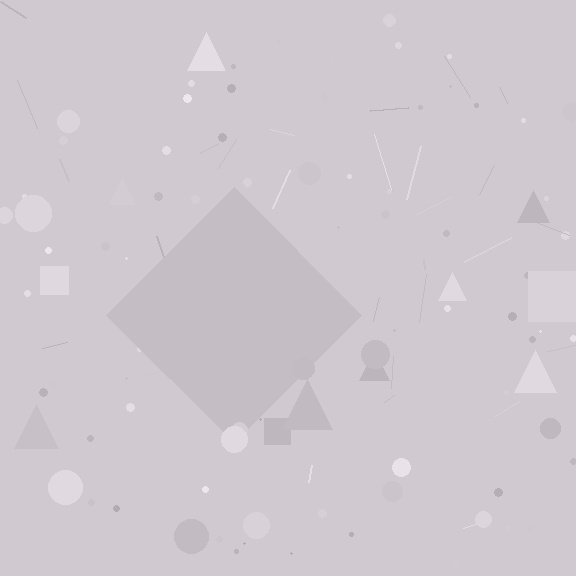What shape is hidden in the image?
A diamond is hidden in the image.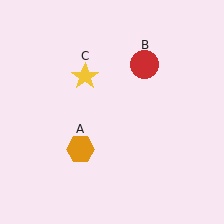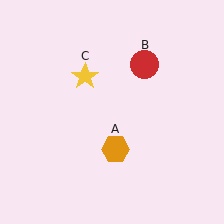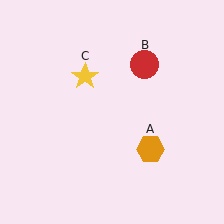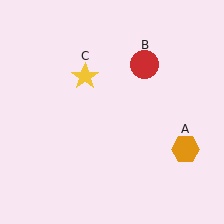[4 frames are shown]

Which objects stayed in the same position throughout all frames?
Red circle (object B) and yellow star (object C) remained stationary.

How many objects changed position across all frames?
1 object changed position: orange hexagon (object A).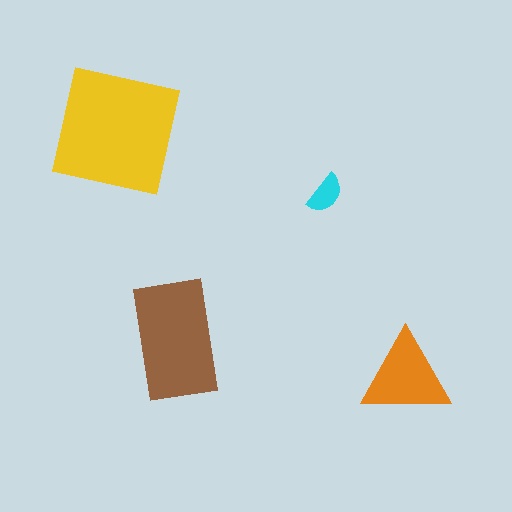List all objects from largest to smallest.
The yellow square, the brown rectangle, the orange triangle, the cyan semicircle.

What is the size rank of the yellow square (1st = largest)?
1st.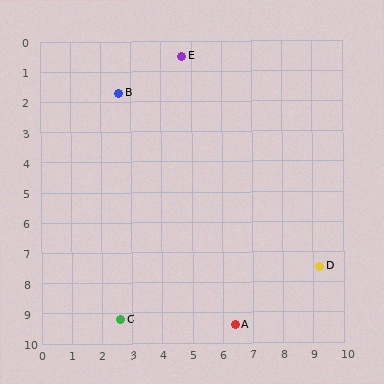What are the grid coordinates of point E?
Point E is at approximately (4.7, 0.5).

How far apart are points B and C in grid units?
Points B and C are about 7.5 grid units apart.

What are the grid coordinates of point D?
Point D is at approximately (9.2, 7.5).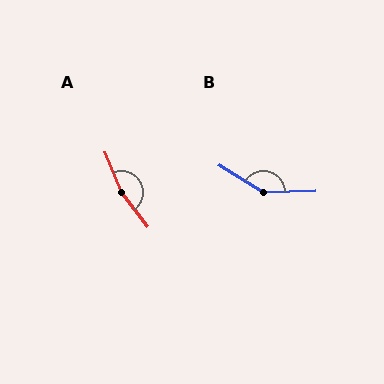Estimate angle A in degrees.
Approximately 164 degrees.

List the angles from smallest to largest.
B (146°), A (164°).